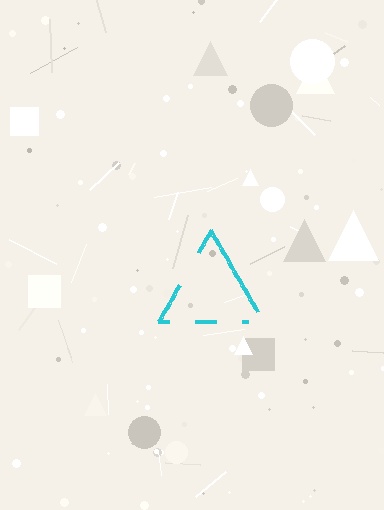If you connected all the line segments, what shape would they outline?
They would outline a triangle.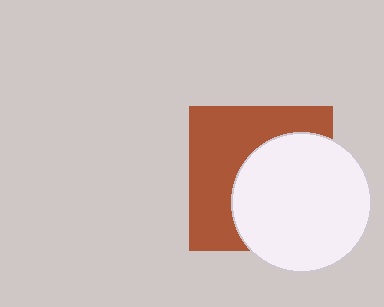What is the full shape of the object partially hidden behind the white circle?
The partially hidden object is a brown square.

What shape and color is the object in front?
The object in front is a white circle.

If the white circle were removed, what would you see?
You would see the complete brown square.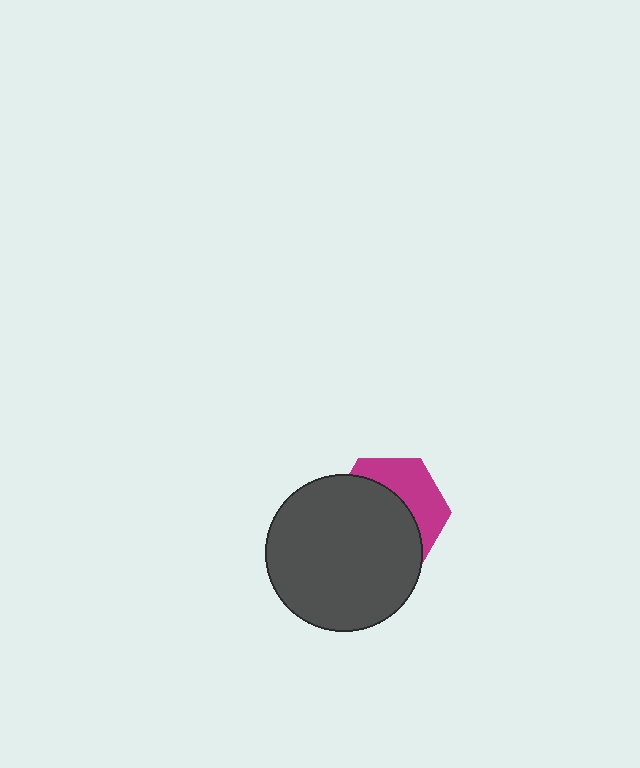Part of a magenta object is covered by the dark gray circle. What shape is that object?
It is a hexagon.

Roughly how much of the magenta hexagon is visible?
A small part of it is visible (roughly 38%).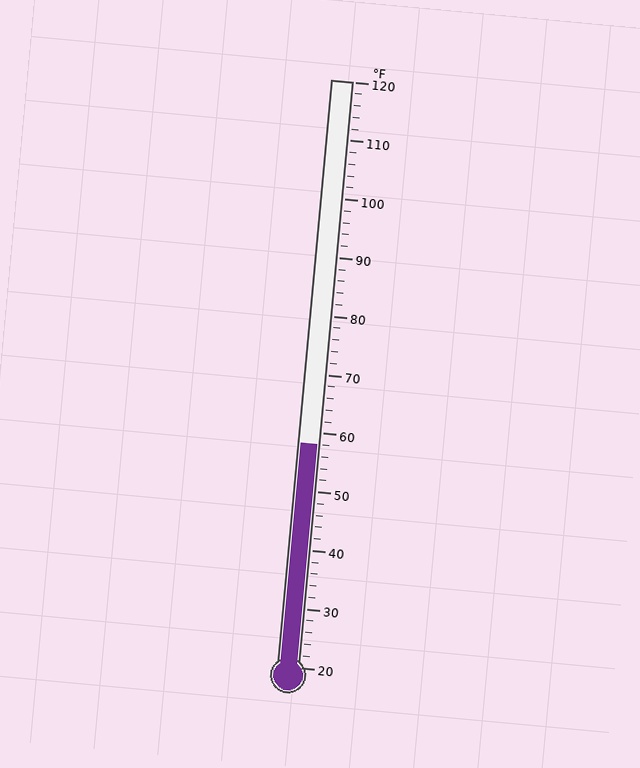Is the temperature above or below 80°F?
The temperature is below 80°F.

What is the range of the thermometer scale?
The thermometer scale ranges from 20°F to 120°F.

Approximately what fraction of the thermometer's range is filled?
The thermometer is filled to approximately 40% of its range.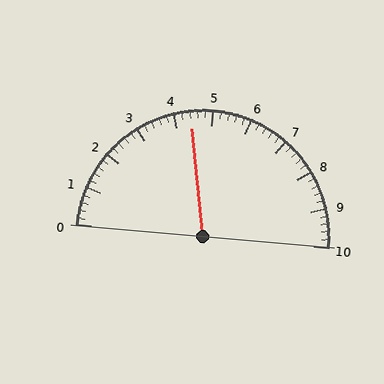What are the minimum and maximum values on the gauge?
The gauge ranges from 0 to 10.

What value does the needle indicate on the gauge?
The needle indicates approximately 4.4.